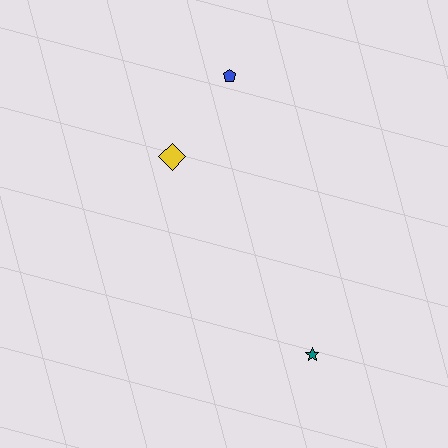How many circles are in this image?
There are no circles.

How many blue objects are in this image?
There is 1 blue object.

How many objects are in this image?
There are 3 objects.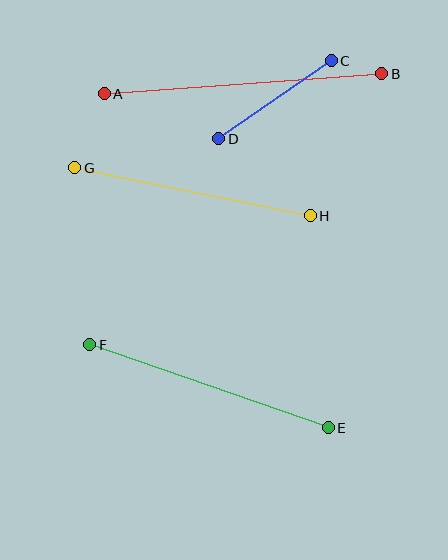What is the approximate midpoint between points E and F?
The midpoint is at approximately (209, 386) pixels.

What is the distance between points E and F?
The distance is approximately 252 pixels.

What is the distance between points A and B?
The distance is approximately 278 pixels.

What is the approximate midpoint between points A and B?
The midpoint is at approximately (243, 84) pixels.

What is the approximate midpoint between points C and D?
The midpoint is at approximately (275, 100) pixels.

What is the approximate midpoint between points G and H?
The midpoint is at approximately (192, 192) pixels.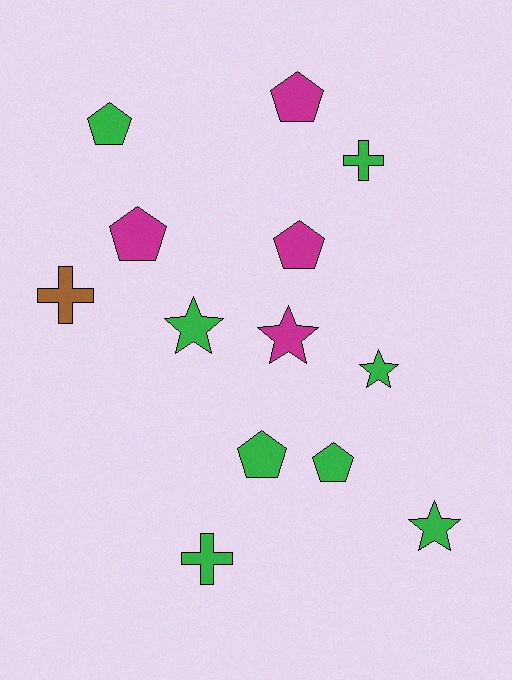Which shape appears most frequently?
Pentagon, with 6 objects.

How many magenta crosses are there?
There are no magenta crosses.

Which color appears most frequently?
Green, with 8 objects.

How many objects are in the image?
There are 13 objects.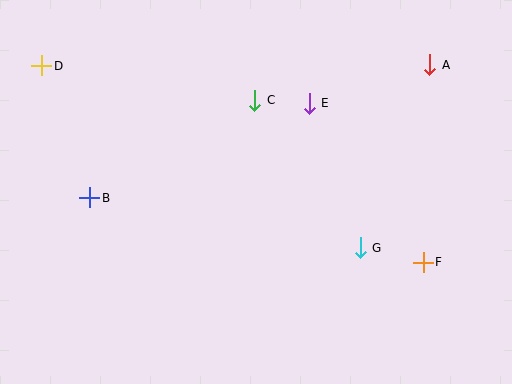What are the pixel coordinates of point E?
Point E is at (309, 103).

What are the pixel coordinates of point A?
Point A is at (430, 65).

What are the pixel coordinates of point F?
Point F is at (423, 262).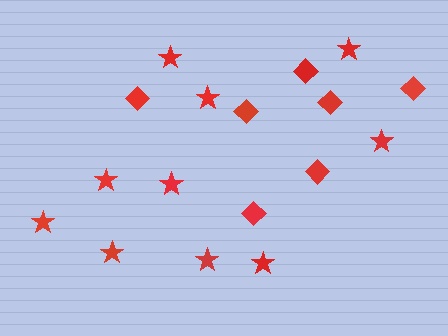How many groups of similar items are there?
There are 2 groups: one group of diamonds (7) and one group of stars (10).